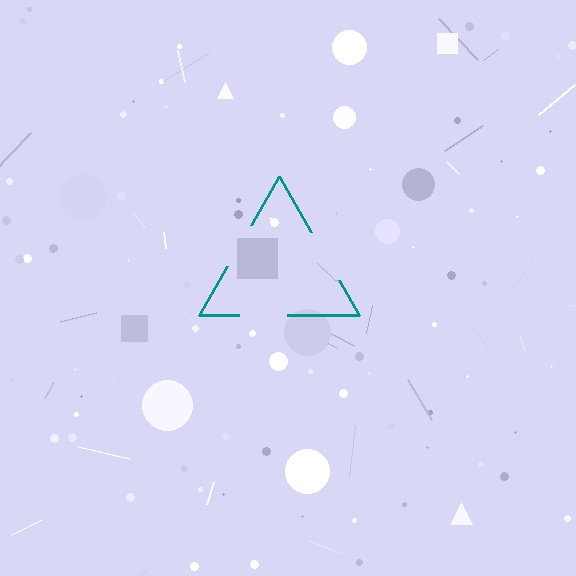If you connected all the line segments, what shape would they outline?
They would outline a triangle.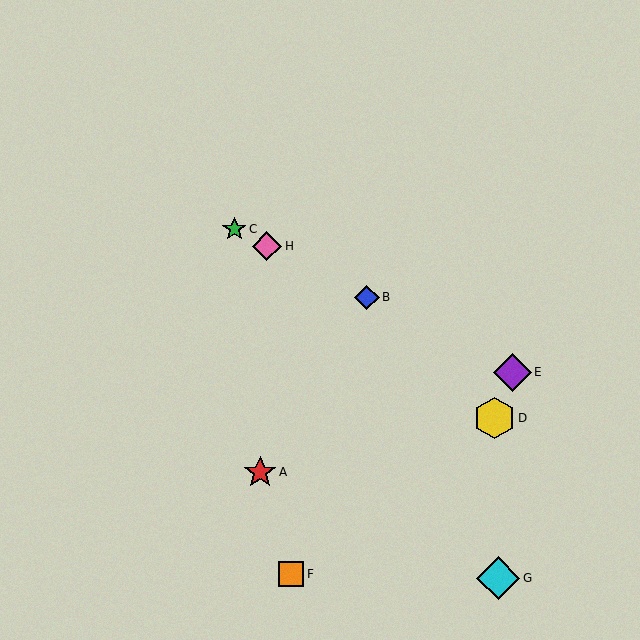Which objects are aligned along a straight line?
Objects B, C, E, H are aligned along a straight line.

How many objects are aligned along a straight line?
4 objects (B, C, E, H) are aligned along a straight line.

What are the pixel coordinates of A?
Object A is at (260, 472).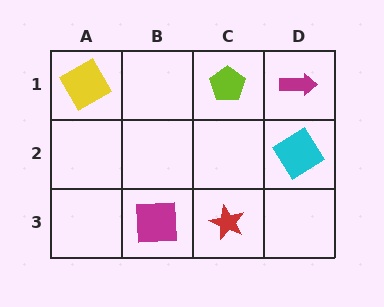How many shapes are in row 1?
3 shapes.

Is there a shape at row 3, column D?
No, that cell is empty.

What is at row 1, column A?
A yellow diamond.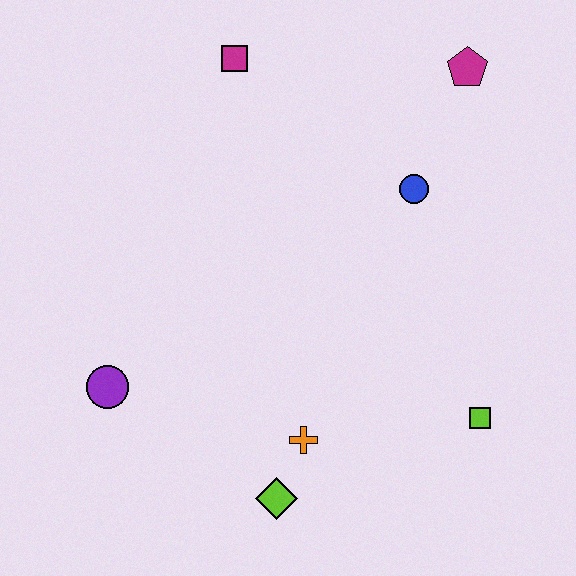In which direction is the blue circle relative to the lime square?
The blue circle is above the lime square.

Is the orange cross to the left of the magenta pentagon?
Yes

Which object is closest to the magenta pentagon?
The blue circle is closest to the magenta pentagon.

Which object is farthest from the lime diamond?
The magenta pentagon is farthest from the lime diamond.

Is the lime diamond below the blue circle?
Yes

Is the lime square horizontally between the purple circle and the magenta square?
No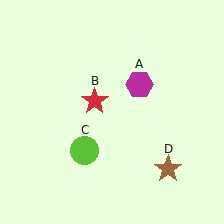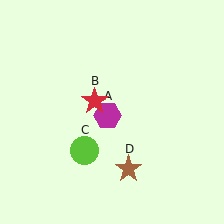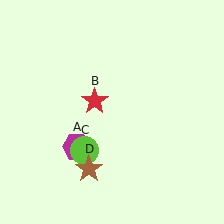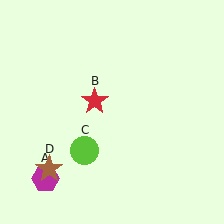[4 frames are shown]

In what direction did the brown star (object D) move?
The brown star (object D) moved left.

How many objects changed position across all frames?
2 objects changed position: magenta hexagon (object A), brown star (object D).